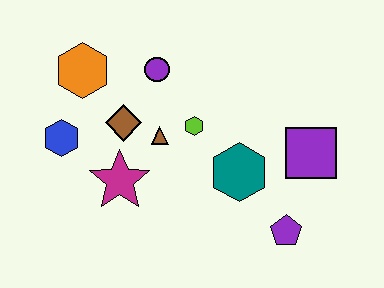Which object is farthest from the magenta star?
The purple square is farthest from the magenta star.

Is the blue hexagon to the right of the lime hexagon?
No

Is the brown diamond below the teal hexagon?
No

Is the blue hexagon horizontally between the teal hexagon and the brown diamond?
No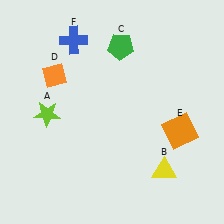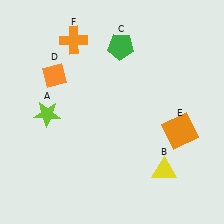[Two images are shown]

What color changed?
The cross (F) changed from blue in Image 1 to orange in Image 2.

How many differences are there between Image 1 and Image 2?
There is 1 difference between the two images.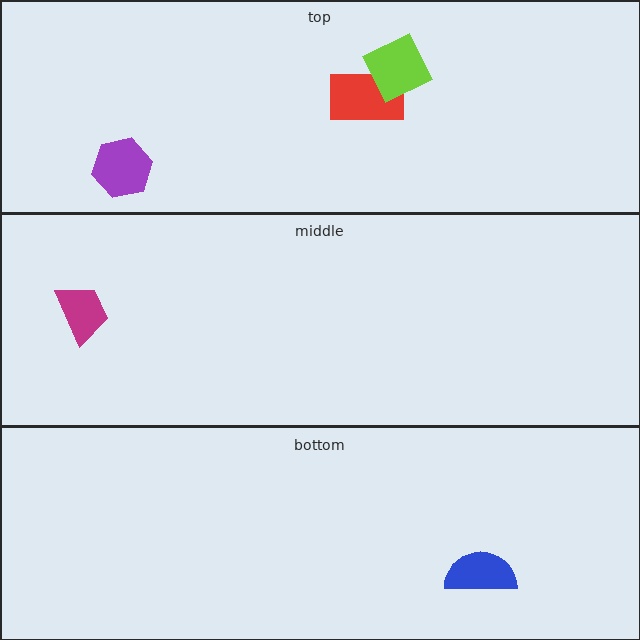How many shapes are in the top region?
3.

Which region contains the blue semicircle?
The bottom region.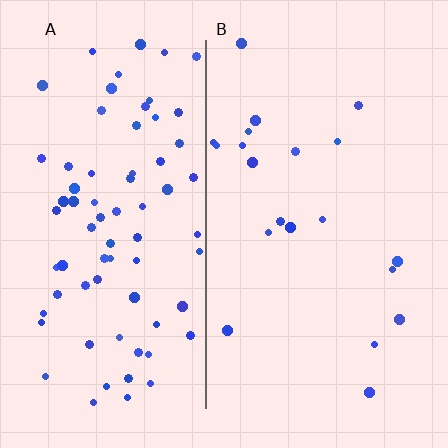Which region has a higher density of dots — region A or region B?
A (the left).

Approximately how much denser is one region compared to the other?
Approximately 3.6× — region A over region B.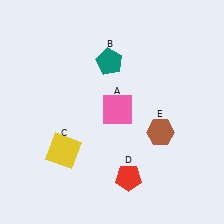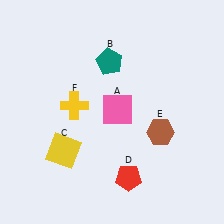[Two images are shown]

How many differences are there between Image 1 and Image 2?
There is 1 difference between the two images.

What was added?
A yellow cross (F) was added in Image 2.